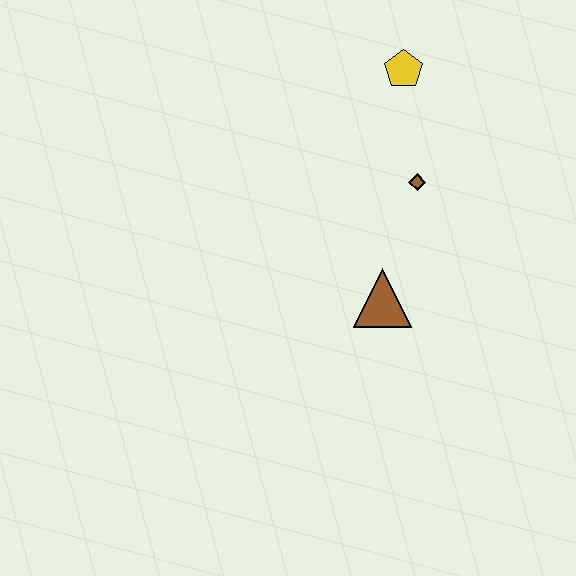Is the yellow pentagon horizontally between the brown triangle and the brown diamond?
Yes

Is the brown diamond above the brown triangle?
Yes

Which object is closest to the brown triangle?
The brown diamond is closest to the brown triangle.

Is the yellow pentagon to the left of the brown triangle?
No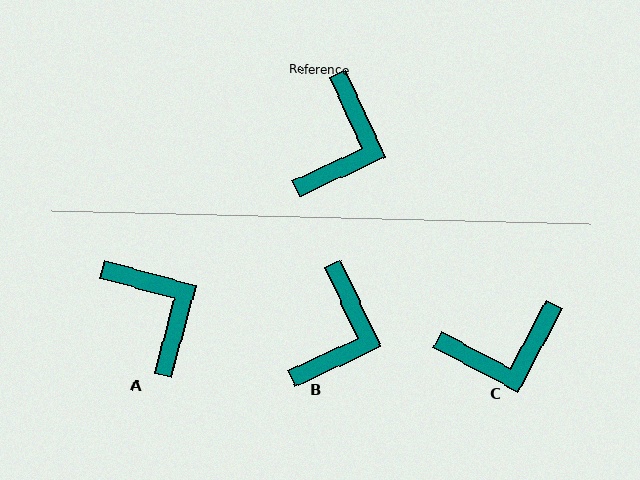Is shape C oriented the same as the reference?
No, it is off by about 53 degrees.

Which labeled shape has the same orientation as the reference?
B.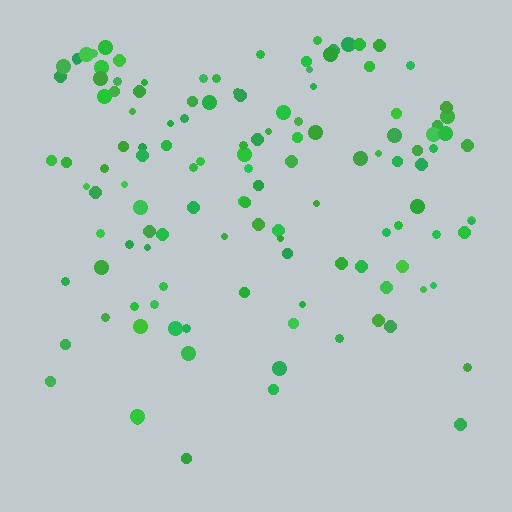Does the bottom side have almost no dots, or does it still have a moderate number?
Still a moderate number, just noticeably fewer than the top.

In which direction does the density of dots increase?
From bottom to top, with the top side densest.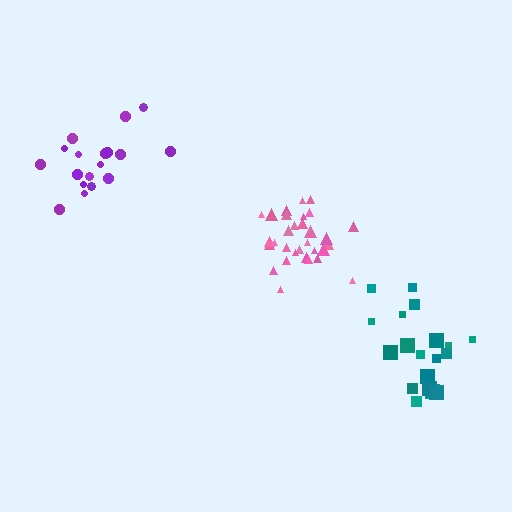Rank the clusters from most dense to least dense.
pink, teal, purple.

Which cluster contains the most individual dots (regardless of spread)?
Pink (32).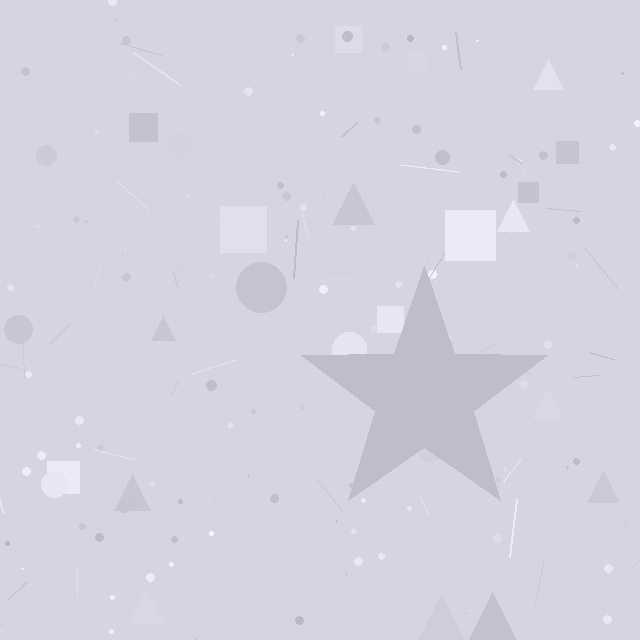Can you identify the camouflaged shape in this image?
The camouflaged shape is a star.